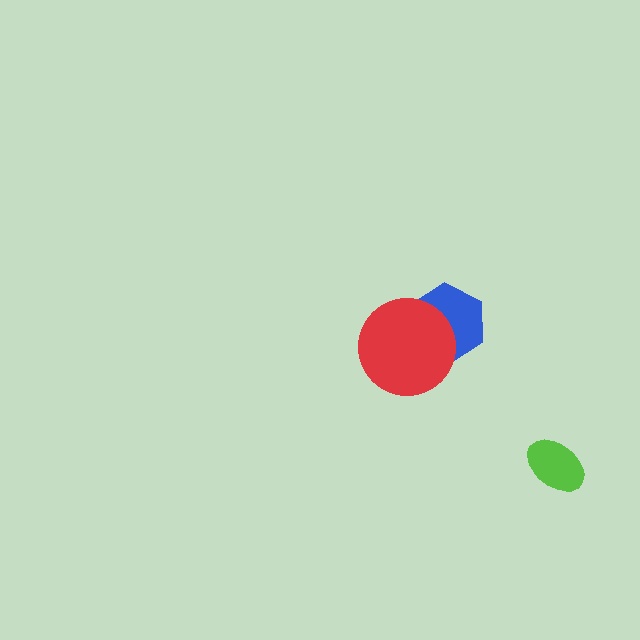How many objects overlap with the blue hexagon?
1 object overlaps with the blue hexagon.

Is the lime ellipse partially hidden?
No, no other shape covers it.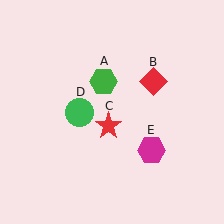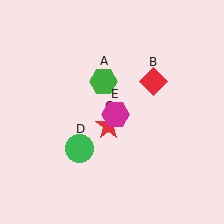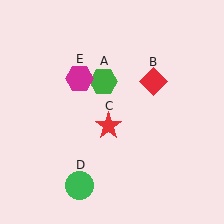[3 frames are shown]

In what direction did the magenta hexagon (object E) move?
The magenta hexagon (object E) moved up and to the left.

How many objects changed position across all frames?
2 objects changed position: green circle (object D), magenta hexagon (object E).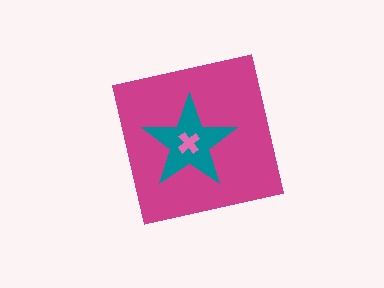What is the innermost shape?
The pink cross.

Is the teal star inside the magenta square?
Yes.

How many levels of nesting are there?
3.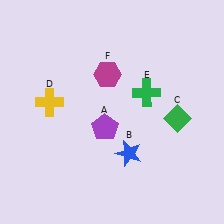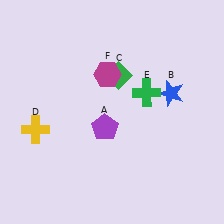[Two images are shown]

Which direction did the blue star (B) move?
The blue star (B) moved up.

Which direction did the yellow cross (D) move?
The yellow cross (D) moved down.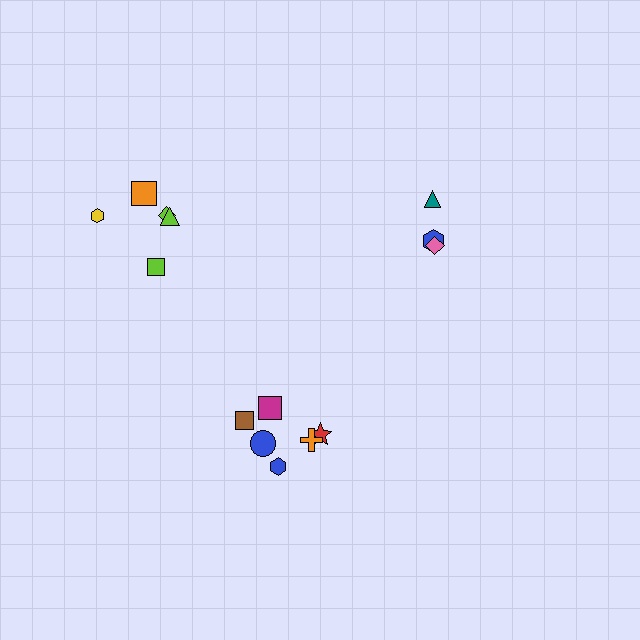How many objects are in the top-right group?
There are 3 objects.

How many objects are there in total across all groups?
There are 14 objects.